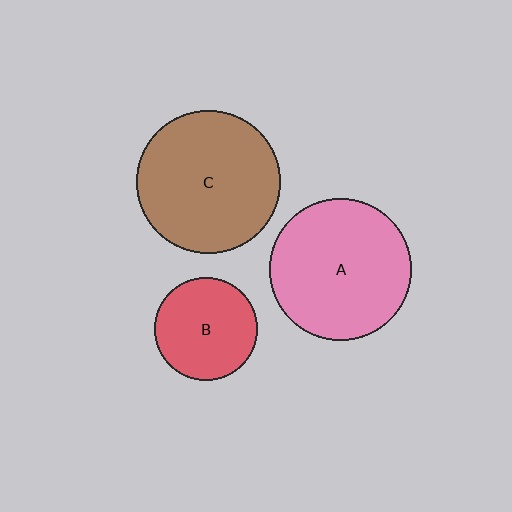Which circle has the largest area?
Circle C (brown).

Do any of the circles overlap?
No, none of the circles overlap.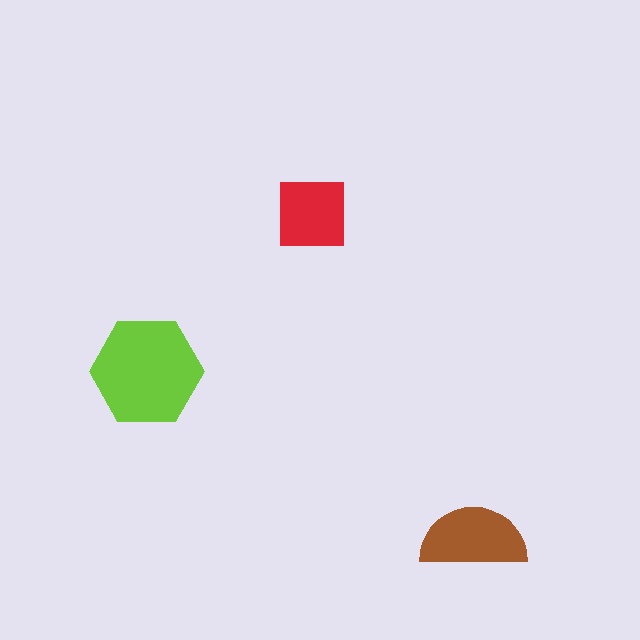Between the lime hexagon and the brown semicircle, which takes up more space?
The lime hexagon.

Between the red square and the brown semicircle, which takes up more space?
The brown semicircle.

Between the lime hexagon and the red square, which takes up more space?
The lime hexagon.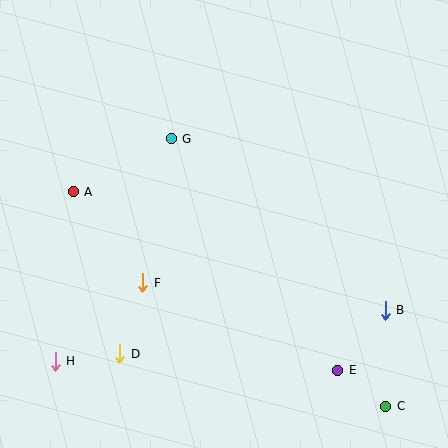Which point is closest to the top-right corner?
Point G is closest to the top-right corner.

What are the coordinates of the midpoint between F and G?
The midpoint between F and G is at (157, 211).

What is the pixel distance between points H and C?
The distance between H and C is 333 pixels.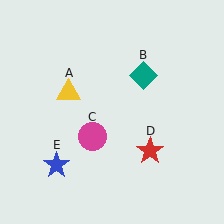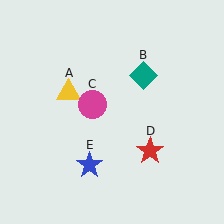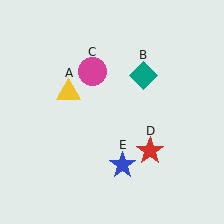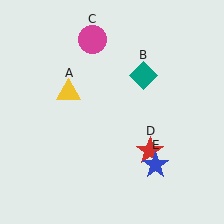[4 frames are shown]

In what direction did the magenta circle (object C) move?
The magenta circle (object C) moved up.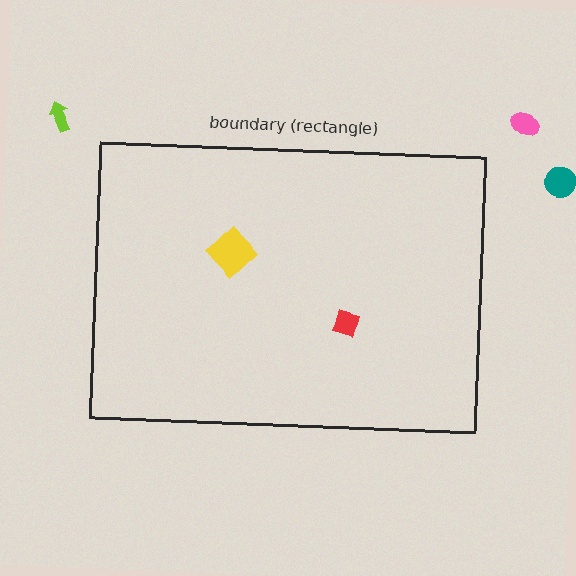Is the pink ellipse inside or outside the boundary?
Outside.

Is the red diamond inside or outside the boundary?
Inside.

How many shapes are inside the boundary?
2 inside, 3 outside.